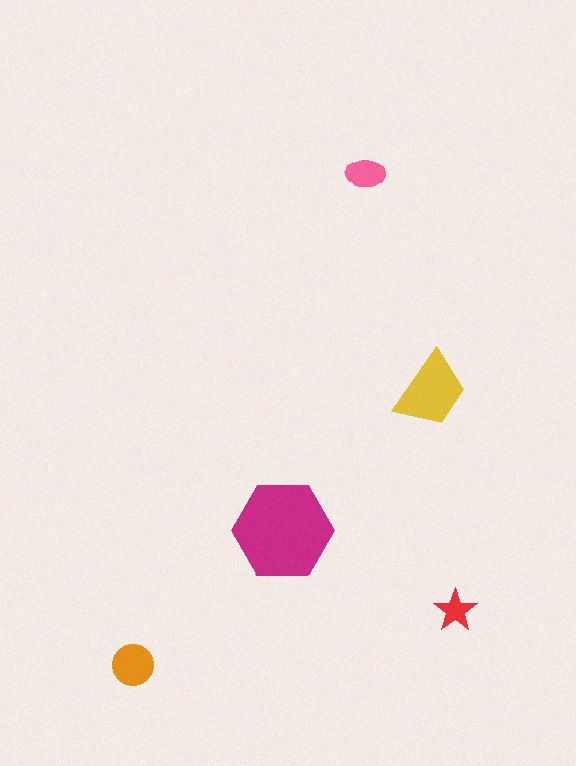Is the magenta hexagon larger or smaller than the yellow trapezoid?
Larger.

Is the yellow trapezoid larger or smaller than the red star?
Larger.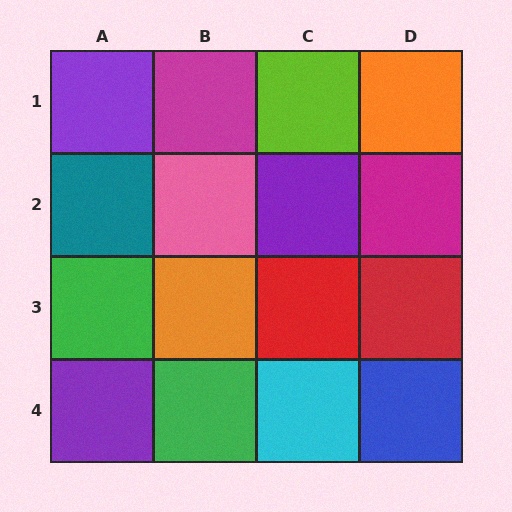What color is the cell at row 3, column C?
Red.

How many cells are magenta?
2 cells are magenta.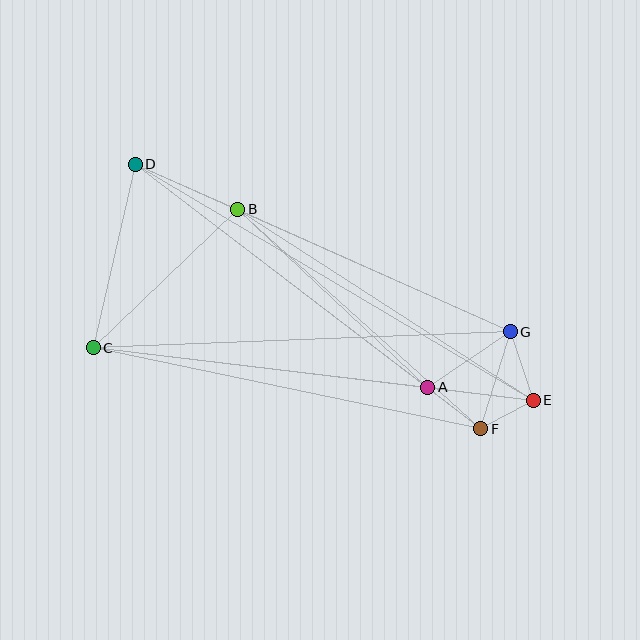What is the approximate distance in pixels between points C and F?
The distance between C and F is approximately 396 pixels.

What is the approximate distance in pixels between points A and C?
The distance between A and C is approximately 337 pixels.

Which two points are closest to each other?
Points E and F are closest to each other.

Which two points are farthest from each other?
Points D and E are farthest from each other.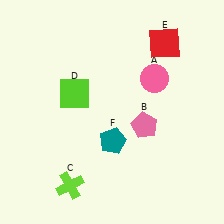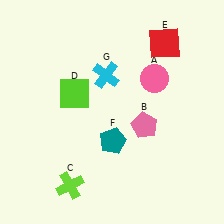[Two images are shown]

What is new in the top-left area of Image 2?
A cyan cross (G) was added in the top-left area of Image 2.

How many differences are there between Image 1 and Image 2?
There is 1 difference between the two images.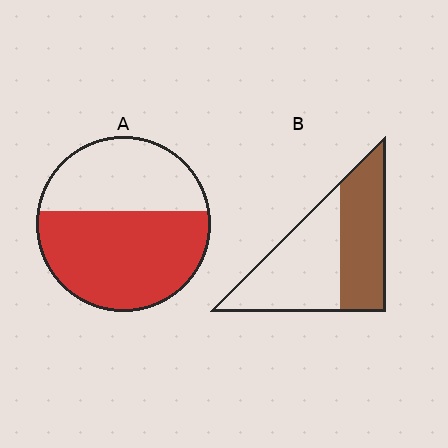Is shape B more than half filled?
No.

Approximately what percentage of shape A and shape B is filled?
A is approximately 60% and B is approximately 45%.